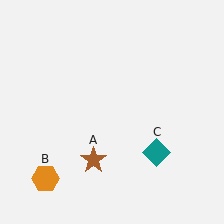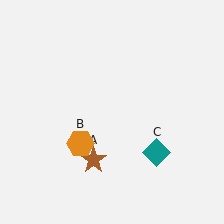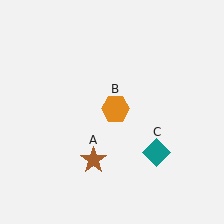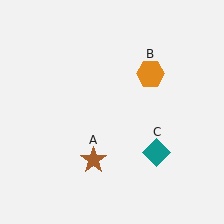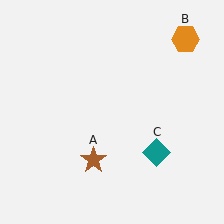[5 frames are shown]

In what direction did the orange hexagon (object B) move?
The orange hexagon (object B) moved up and to the right.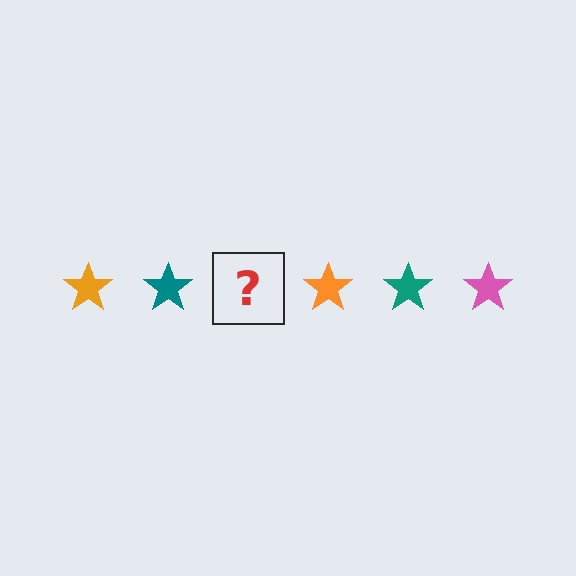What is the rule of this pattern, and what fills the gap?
The rule is that the pattern cycles through orange, teal, pink stars. The gap should be filled with a pink star.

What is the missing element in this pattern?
The missing element is a pink star.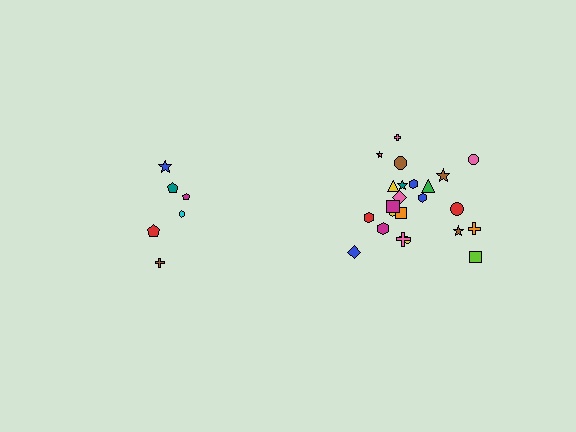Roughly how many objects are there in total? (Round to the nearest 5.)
Roughly 30 objects in total.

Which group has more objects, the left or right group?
The right group.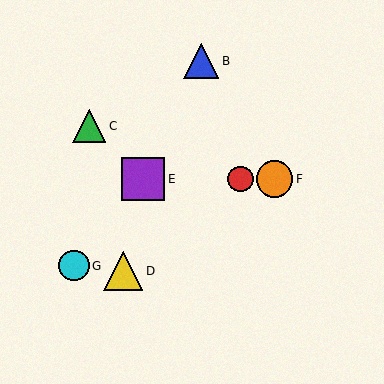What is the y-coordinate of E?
Object E is at y≈179.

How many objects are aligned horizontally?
3 objects (A, E, F) are aligned horizontally.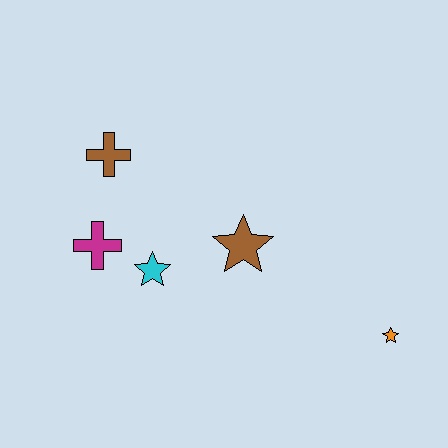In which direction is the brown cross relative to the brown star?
The brown cross is to the left of the brown star.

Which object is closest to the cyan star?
The magenta cross is closest to the cyan star.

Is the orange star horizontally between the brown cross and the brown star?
No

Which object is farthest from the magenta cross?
The orange star is farthest from the magenta cross.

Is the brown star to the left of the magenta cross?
No